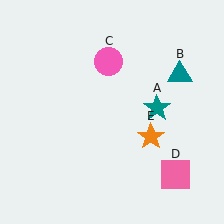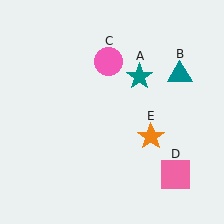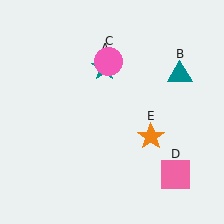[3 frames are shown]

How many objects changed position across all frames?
1 object changed position: teal star (object A).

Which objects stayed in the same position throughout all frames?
Teal triangle (object B) and pink circle (object C) and pink square (object D) and orange star (object E) remained stationary.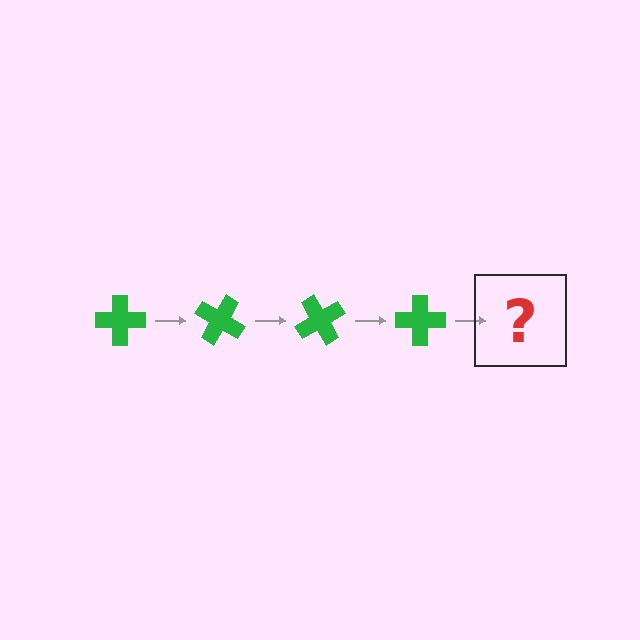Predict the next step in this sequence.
The next step is a green cross rotated 120 degrees.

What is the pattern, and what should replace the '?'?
The pattern is that the cross rotates 30 degrees each step. The '?' should be a green cross rotated 120 degrees.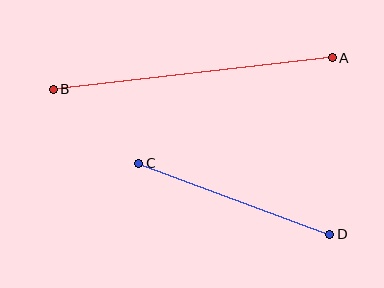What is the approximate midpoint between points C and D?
The midpoint is at approximately (234, 199) pixels.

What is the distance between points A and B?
The distance is approximately 281 pixels.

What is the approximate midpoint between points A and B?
The midpoint is at approximately (193, 73) pixels.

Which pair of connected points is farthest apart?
Points A and B are farthest apart.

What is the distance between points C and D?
The distance is approximately 204 pixels.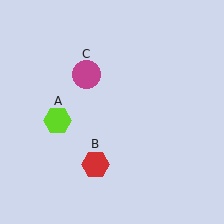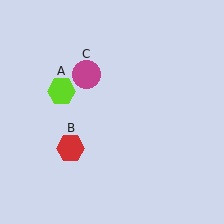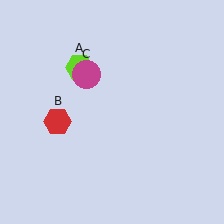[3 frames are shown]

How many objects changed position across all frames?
2 objects changed position: lime hexagon (object A), red hexagon (object B).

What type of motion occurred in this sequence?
The lime hexagon (object A), red hexagon (object B) rotated clockwise around the center of the scene.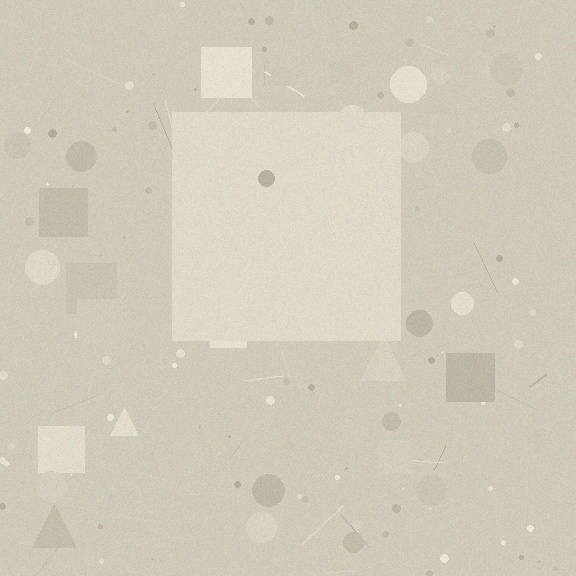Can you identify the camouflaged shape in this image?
The camouflaged shape is a square.